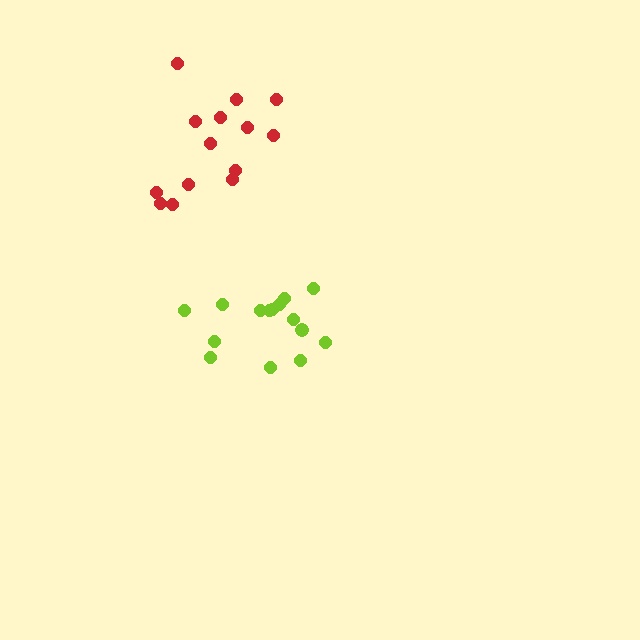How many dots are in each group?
Group 1: 15 dots, Group 2: 14 dots (29 total).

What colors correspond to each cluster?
The clusters are colored: lime, red.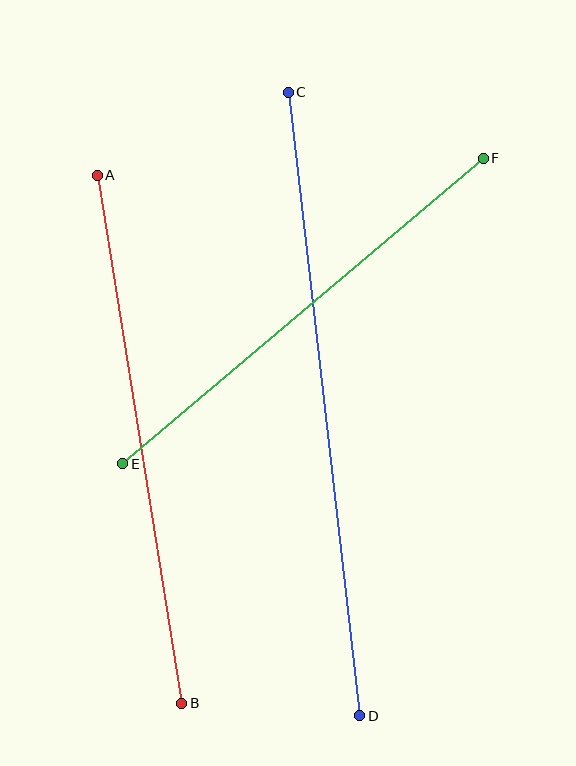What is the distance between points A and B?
The distance is approximately 534 pixels.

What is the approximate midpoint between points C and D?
The midpoint is at approximately (324, 404) pixels.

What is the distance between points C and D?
The distance is approximately 627 pixels.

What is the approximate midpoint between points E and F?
The midpoint is at approximately (303, 311) pixels.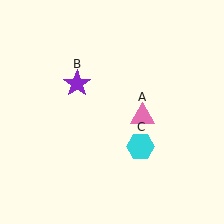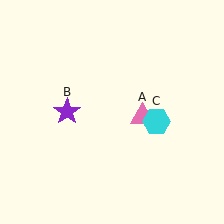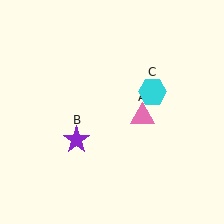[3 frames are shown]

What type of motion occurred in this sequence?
The purple star (object B), cyan hexagon (object C) rotated counterclockwise around the center of the scene.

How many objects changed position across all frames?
2 objects changed position: purple star (object B), cyan hexagon (object C).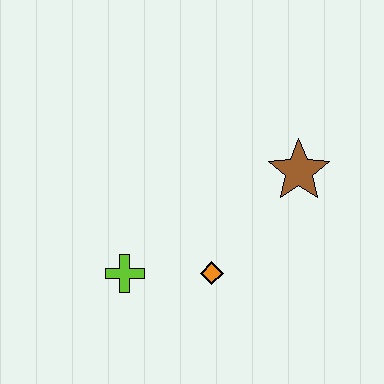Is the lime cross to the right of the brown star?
No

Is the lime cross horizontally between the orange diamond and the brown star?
No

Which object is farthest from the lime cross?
The brown star is farthest from the lime cross.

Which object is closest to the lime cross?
The orange diamond is closest to the lime cross.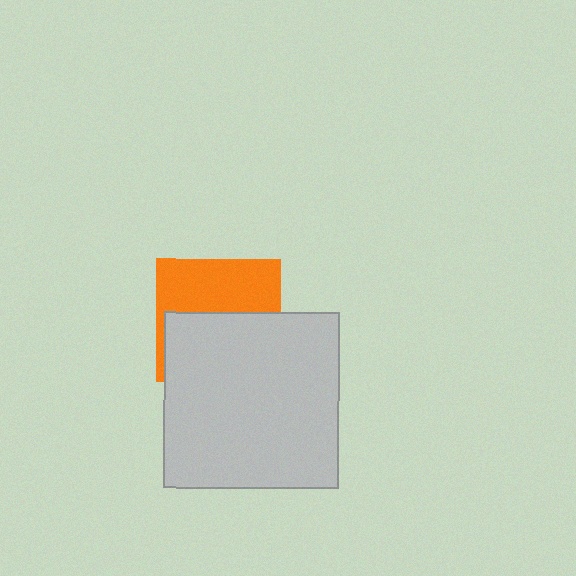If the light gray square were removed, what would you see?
You would see the complete orange square.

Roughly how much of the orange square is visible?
About half of it is visible (roughly 46%).